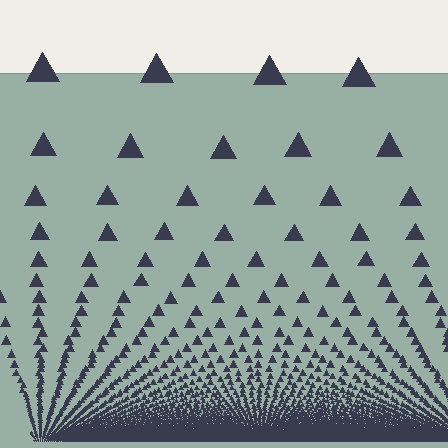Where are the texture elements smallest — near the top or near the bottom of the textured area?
Near the bottom.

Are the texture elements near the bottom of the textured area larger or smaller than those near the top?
Smaller. The gradient is inverted — elements near the bottom are smaller and denser.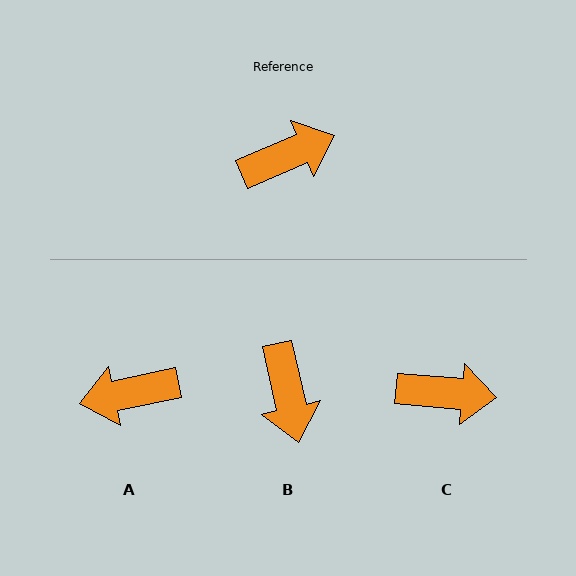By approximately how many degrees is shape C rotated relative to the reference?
Approximately 28 degrees clockwise.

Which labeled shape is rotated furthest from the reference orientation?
A, about 169 degrees away.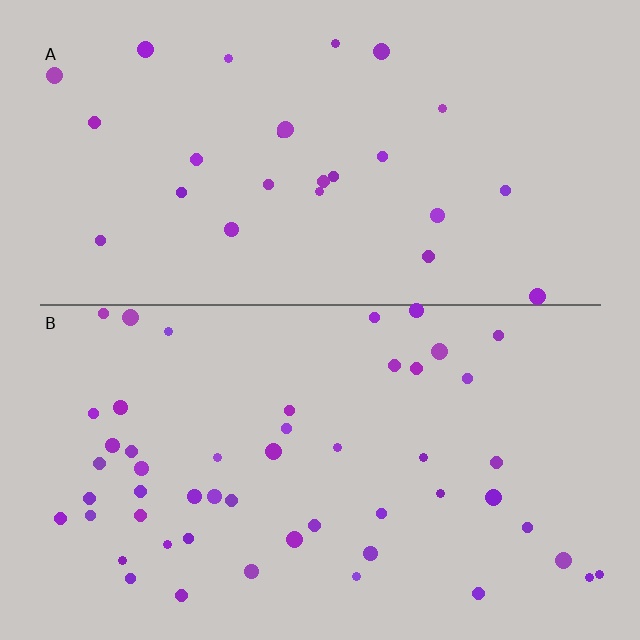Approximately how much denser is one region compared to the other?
Approximately 2.0× — region B over region A.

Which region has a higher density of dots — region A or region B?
B (the bottom).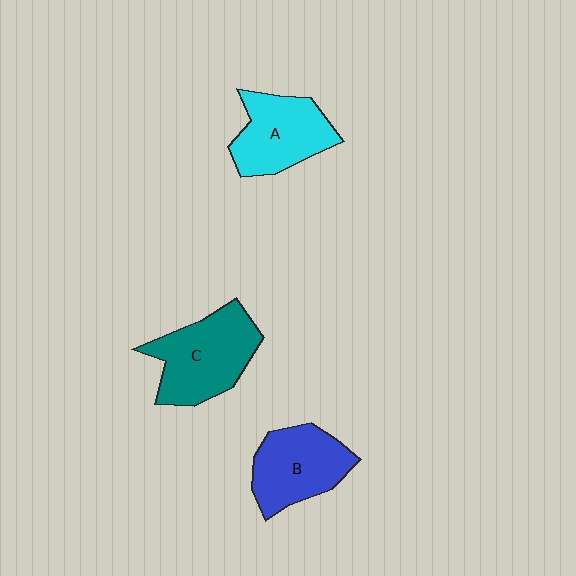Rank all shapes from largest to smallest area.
From largest to smallest: C (teal), B (blue), A (cyan).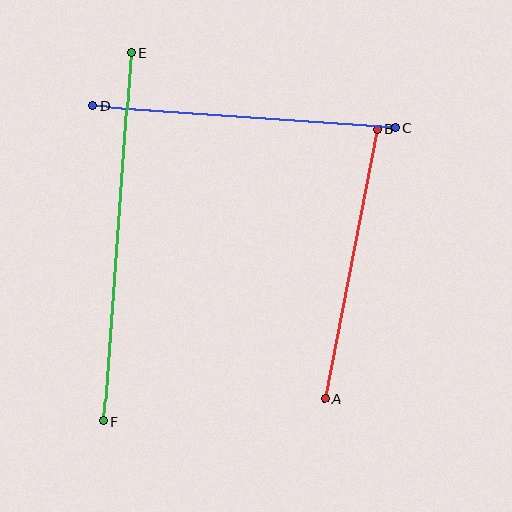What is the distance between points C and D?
The distance is approximately 304 pixels.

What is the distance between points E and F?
The distance is approximately 370 pixels.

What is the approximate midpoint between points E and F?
The midpoint is at approximately (117, 237) pixels.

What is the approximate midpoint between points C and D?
The midpoint is at approximately (244, 117) pixels.